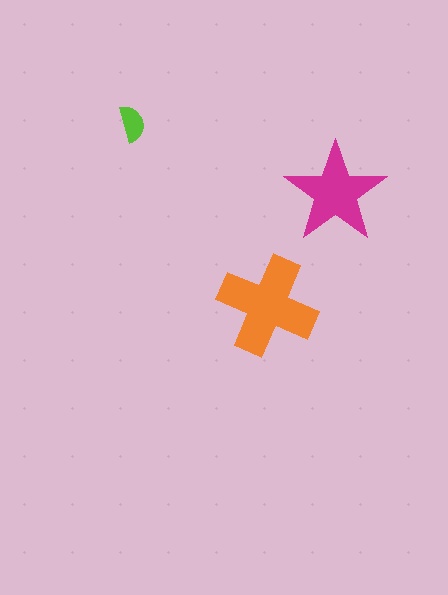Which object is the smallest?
The lime semicircle.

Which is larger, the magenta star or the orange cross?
The orange cross.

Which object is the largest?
The orange cross.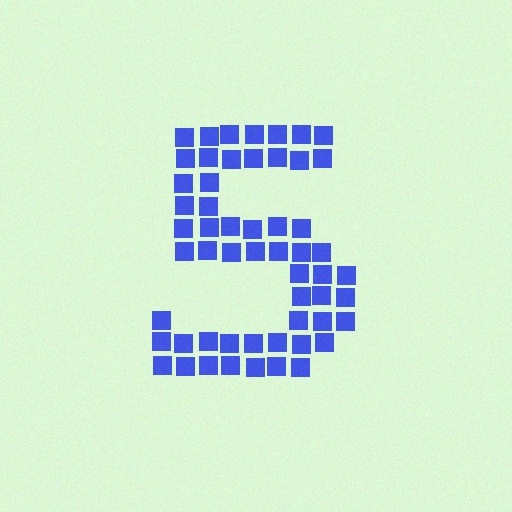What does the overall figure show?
The overall figure shows the digit 5.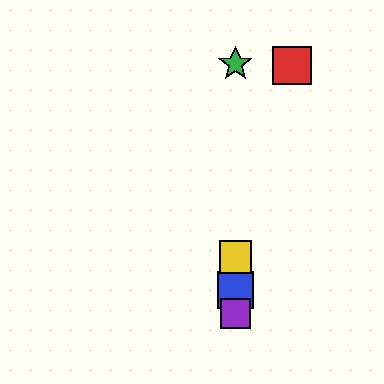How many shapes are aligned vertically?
4 shapes (the blue square, the green star, the yellow square, the purple square) are aligned vertically.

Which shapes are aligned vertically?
The blue square, the green star, the yellow square, the purple square are aligned vertically.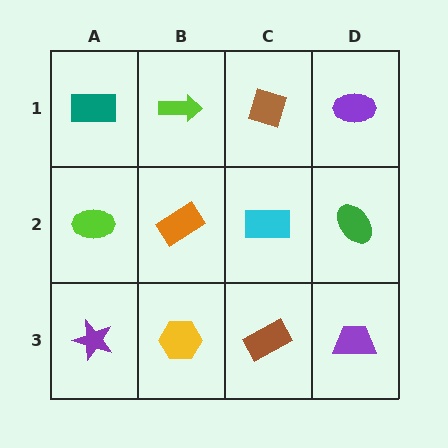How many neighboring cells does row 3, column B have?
3.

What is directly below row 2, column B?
A yellow hexagon.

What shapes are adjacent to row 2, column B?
A lime arrow (row 1, column B), a yellow hexagon (row 3, column B), a lime ellipse (row 2, column A), a cyan rectangle (row 2, column C).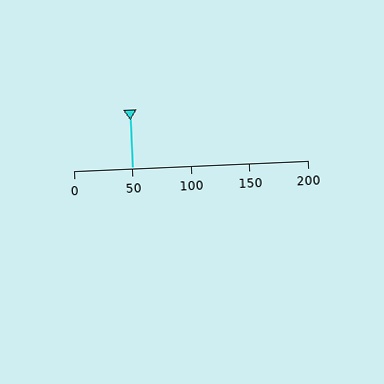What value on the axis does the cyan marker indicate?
The marker indicates approximately 50.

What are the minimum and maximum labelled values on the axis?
The axis runs from 0 to 200.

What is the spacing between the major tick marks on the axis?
The major ticks are spaced 50 apart.